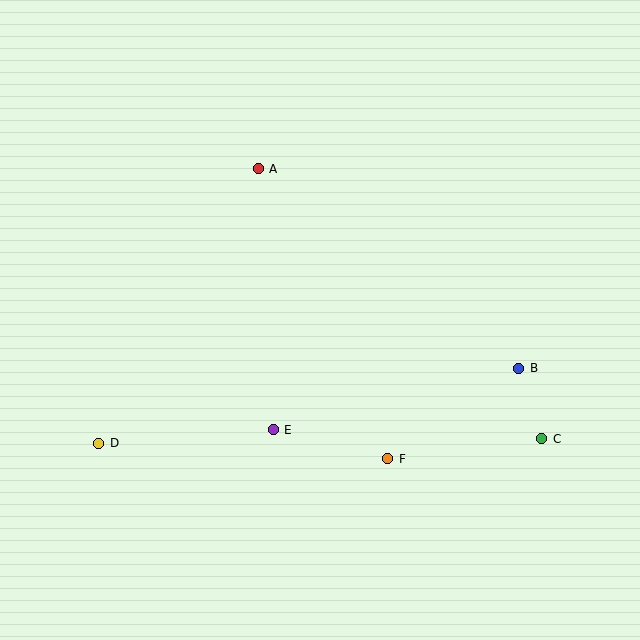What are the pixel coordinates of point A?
Point A is at (258, 169).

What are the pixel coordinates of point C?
Point C is at (542, 439).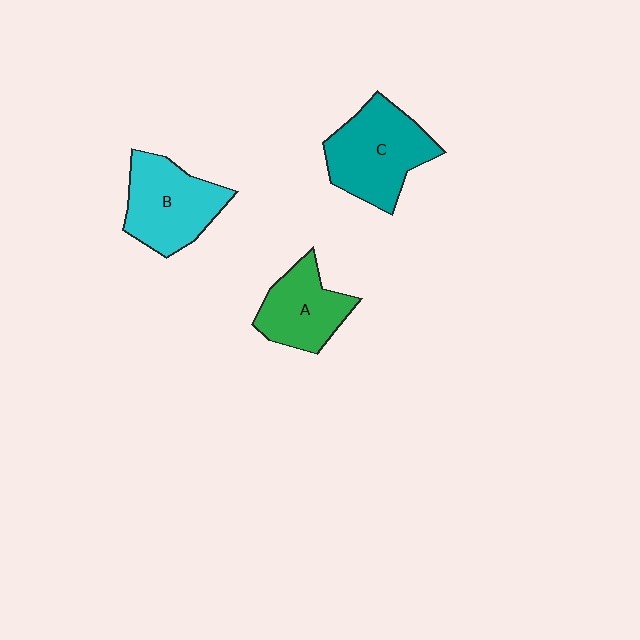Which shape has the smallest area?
Shape A (green).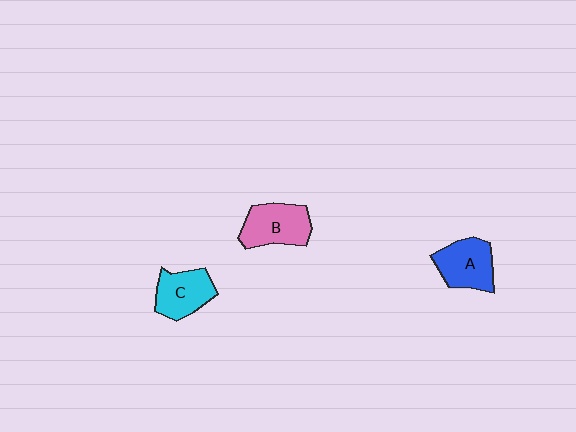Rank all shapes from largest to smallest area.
From largest to smallest: B (pink), A (blue), C (cyan).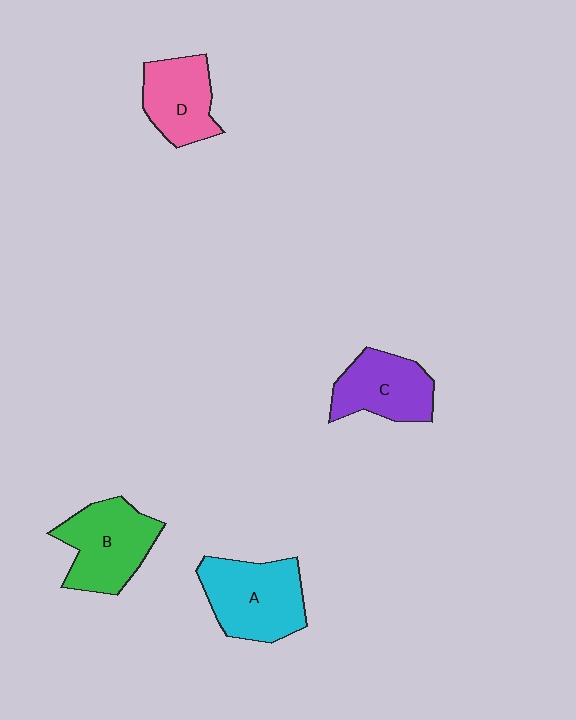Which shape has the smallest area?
Shape D (pink).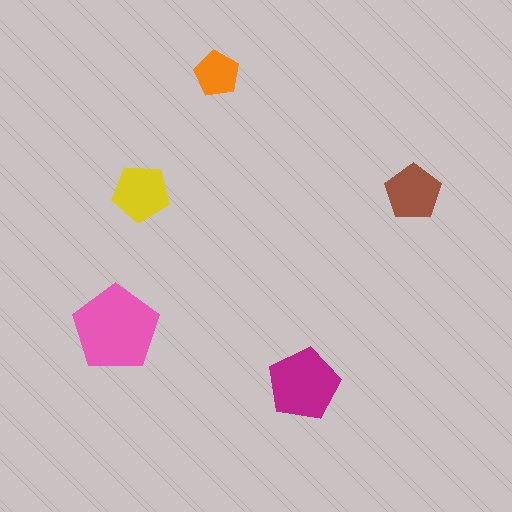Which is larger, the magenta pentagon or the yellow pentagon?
The magenta one.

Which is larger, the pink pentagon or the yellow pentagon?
The pink one.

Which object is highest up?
The orange pentagon is topmost.